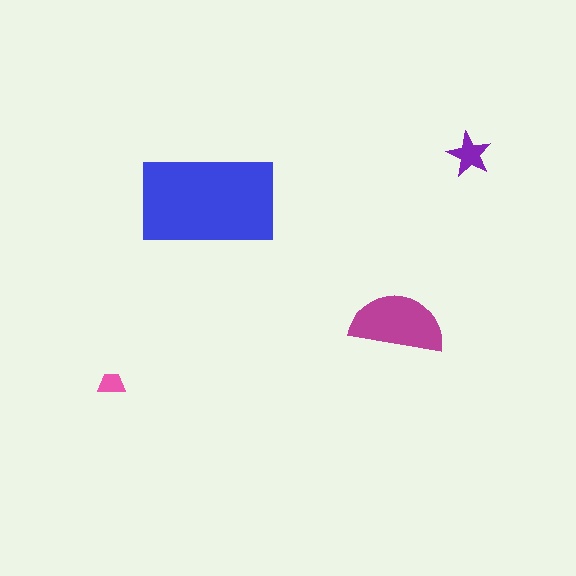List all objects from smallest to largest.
The pink trapezoid, the purple star, the magenta semicircle, the blue rectangle.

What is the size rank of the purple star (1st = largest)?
3rd.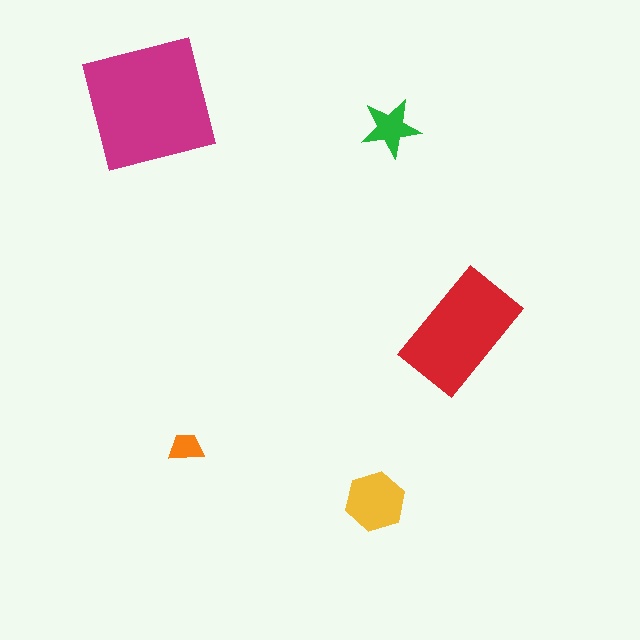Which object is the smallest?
The orange trapezoid.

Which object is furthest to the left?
The magenta square is leftmost.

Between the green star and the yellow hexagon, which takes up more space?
The yellow hexagon.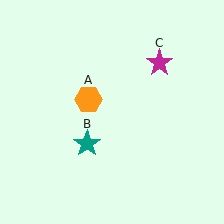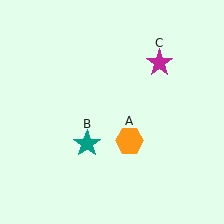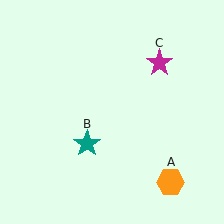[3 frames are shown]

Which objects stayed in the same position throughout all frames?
Teal star (object B) and magenta star (object C) remained stationary.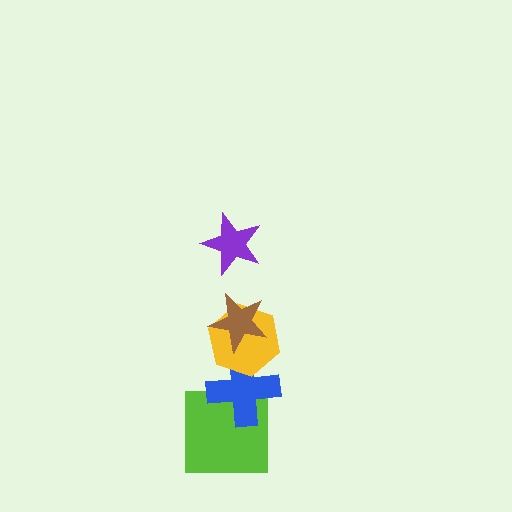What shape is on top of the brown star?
The purple star is on top of the brown star.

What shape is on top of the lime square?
The blue cross is on top of the lime square.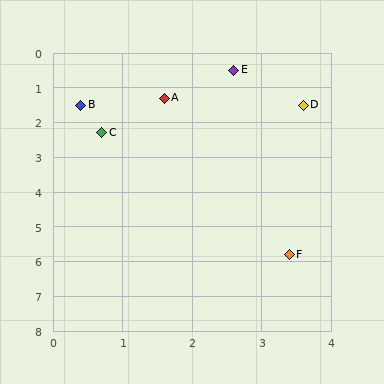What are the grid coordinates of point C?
Point C is at approximately (0.7, 2.3).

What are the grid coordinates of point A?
Point A is at approximately (1.6, 1.3).